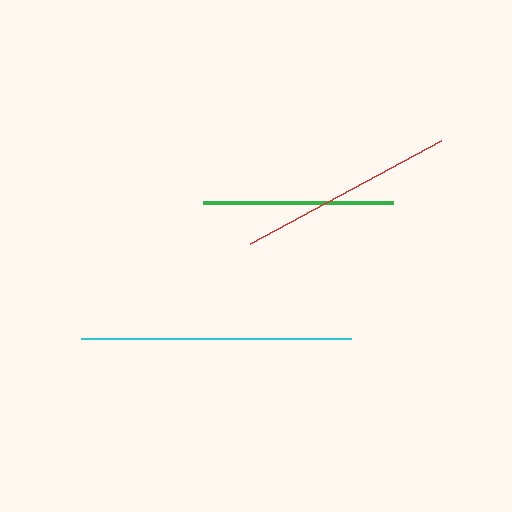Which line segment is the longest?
The cyan line is the longest at approximately 271 pixels.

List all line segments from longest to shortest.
From longest to shortest: cyan, red, green.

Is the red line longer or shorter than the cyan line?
The cyan line is longer than the red line.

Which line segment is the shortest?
The green line is the shortest at approximately 190 pixels.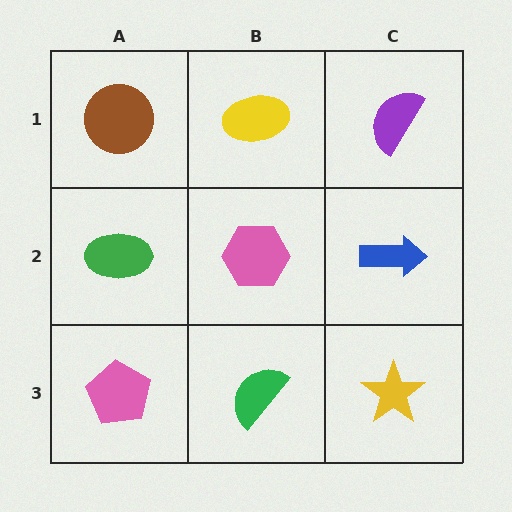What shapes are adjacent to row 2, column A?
A brown circle (row 1, column A), a pink pentagon (row 3, column A), a pink hexagon (row 2, column B).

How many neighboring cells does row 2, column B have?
4.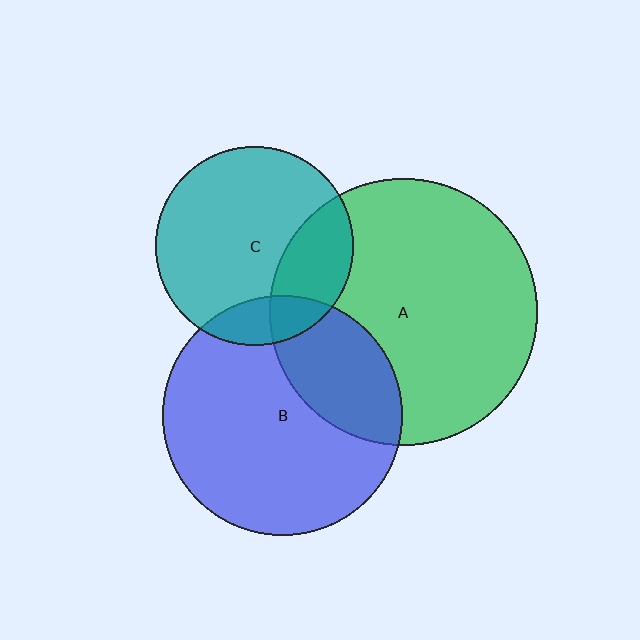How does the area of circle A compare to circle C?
Approximately 1.8 times.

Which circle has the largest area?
Circle A (green).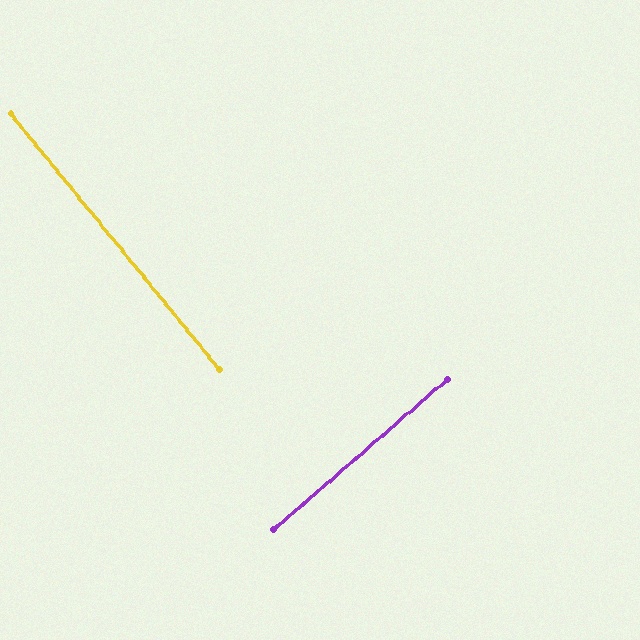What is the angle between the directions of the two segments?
Approximately 88 degrees.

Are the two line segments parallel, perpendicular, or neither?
Perpendicular — they meet at approximately 88°.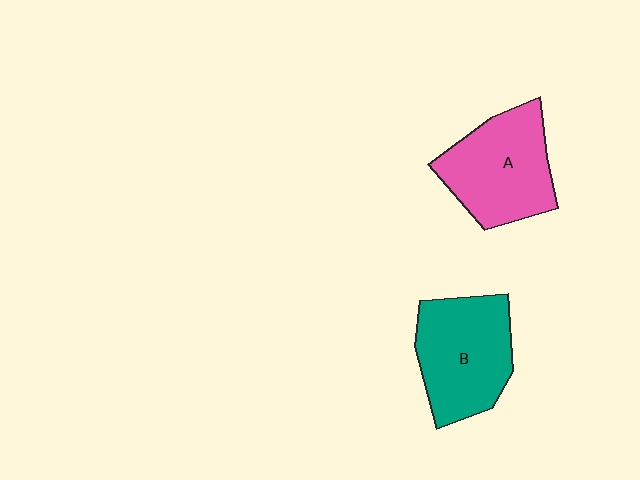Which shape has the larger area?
Shape B (teal).